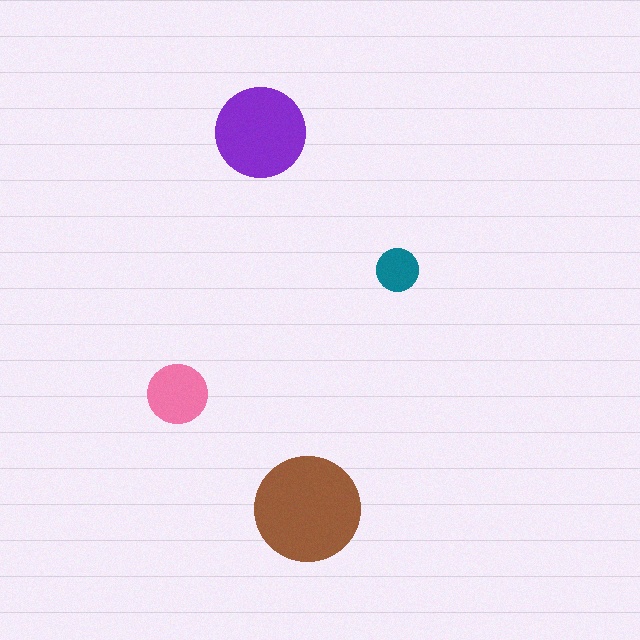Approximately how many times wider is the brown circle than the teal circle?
About 2.5 times wider.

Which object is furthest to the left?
The pink circle is leftmost.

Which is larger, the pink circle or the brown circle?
The brown one.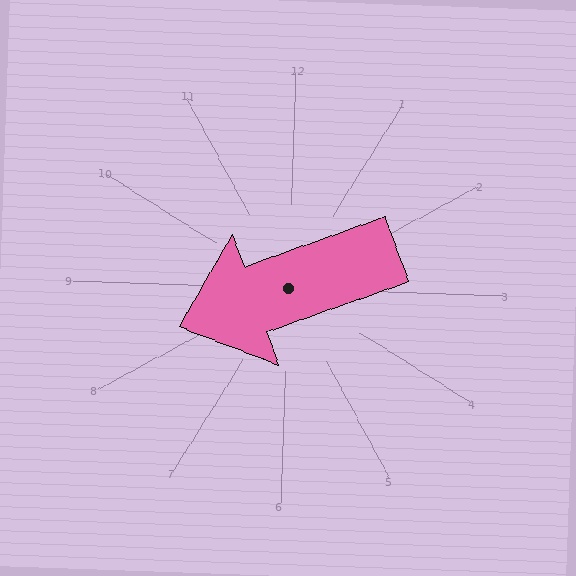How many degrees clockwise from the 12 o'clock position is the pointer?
Approximately 248 degrees.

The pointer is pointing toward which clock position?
Roughly 8 o'clock.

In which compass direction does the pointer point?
West.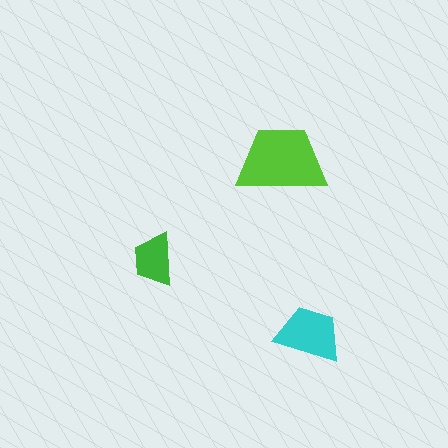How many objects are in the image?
There are 3 objects in the image.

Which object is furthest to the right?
The cyan trapezoid is rightmost.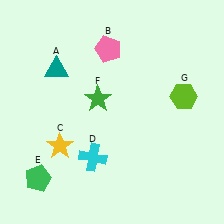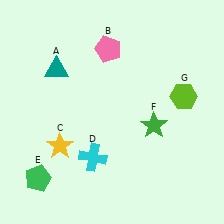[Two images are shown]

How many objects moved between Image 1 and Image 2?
1 object moved between the two images.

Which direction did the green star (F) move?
The green star (F) moved right.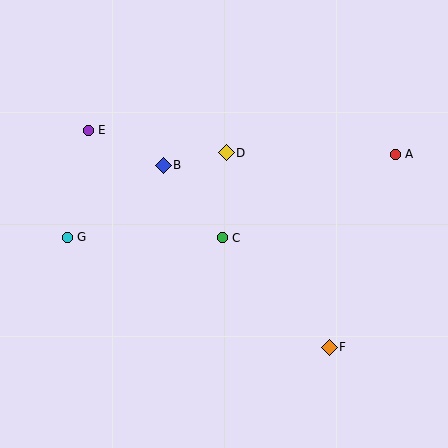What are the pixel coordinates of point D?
Point D is at (226, 153).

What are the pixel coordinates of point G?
Point G is at (67, 237).